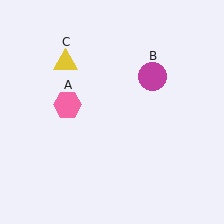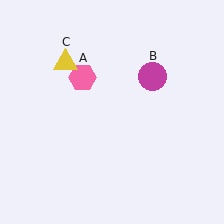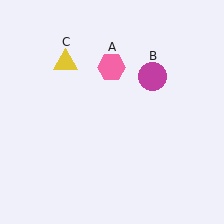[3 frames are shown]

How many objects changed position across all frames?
1 object changed position: pink hexagon (object A).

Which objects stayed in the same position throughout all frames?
Magenta circle (object B) and yellow triangle (object C) remained stationary.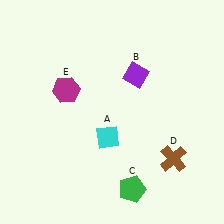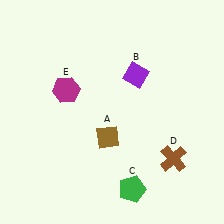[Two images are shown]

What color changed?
The diamond (A) changed from cyan in Image 1 to brown in Image 2.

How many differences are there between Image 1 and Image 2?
There is 1 difference between the two images.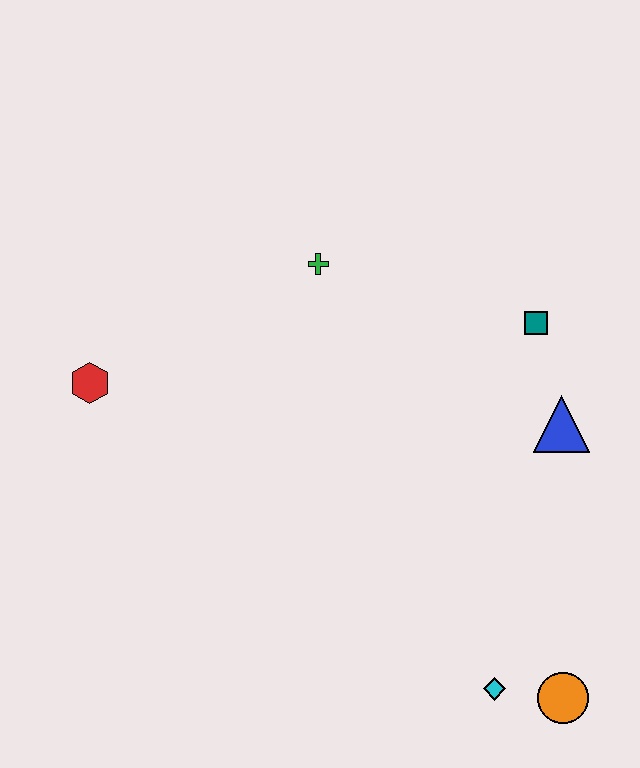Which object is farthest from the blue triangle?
The red hexagon is farthest from the blue triangle.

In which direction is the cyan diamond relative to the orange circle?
The cyan diamond is to the left of the orange circle.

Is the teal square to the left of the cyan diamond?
No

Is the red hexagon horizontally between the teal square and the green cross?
No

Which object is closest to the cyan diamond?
The orange circle is closest to the cyan diamond.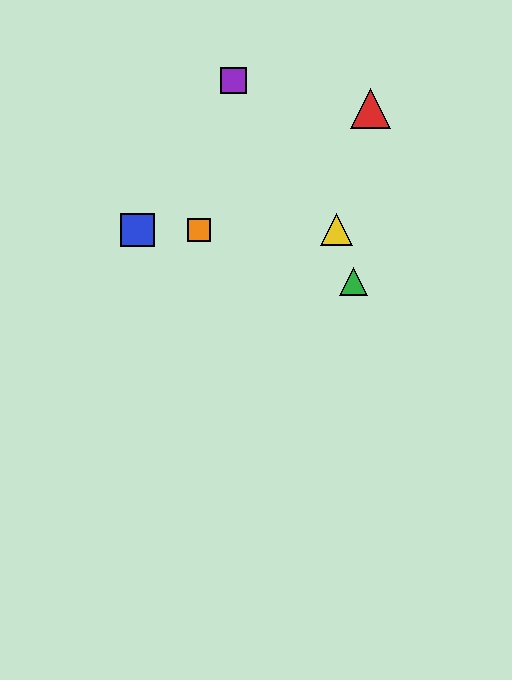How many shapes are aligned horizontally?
3 shapes (the blue square, the yellow triangle, the orange square) are aligned horizontally.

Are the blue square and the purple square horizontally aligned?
No, the blue square is at y≈230 and the purple square is at y≈80.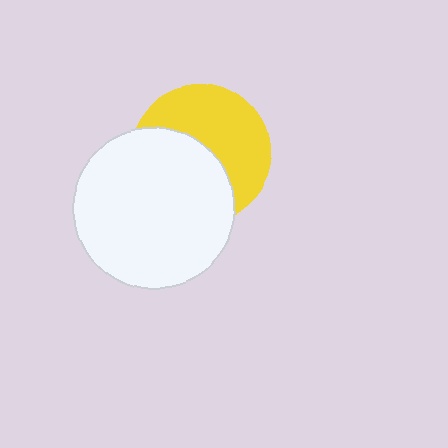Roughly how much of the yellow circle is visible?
About half of it is visible (roughly 51%).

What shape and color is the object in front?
The object in front is a white circle.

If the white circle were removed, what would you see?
You would see the complete yellow circle.